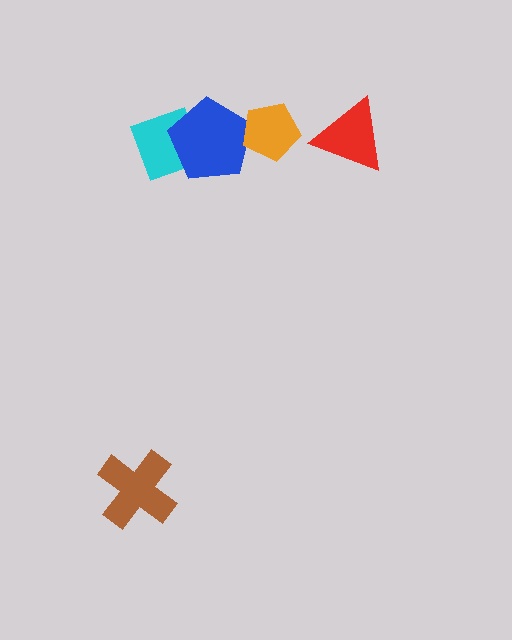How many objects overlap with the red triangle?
0 objects overlap with the red triangle.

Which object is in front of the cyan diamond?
The blue pentagon is in front of the cyan diamond.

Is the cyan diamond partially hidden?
Yes, it is partially covered by another shape.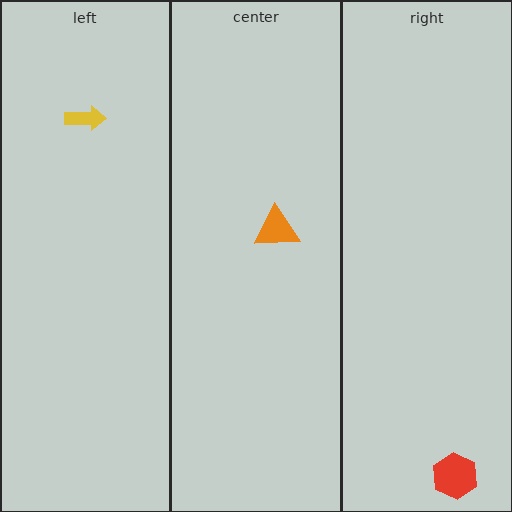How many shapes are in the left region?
1.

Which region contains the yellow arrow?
The left region.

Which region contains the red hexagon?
The right region.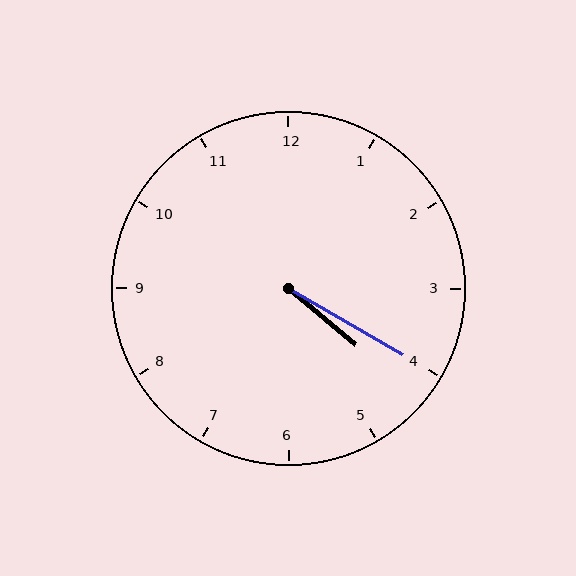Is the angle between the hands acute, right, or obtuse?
It is acute.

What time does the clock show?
4:20.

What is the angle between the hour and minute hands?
Approximately 10 degrees.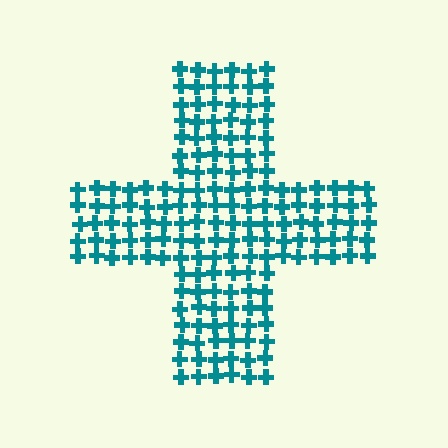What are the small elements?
The small elements are crosses.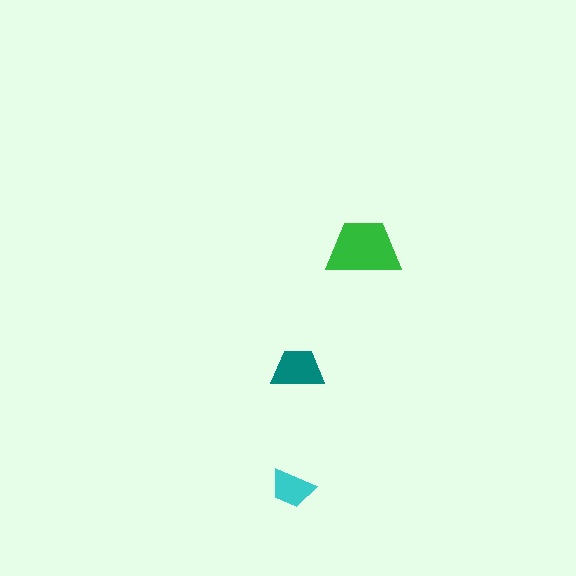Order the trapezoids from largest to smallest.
the green one, the teal one, the cyan one.